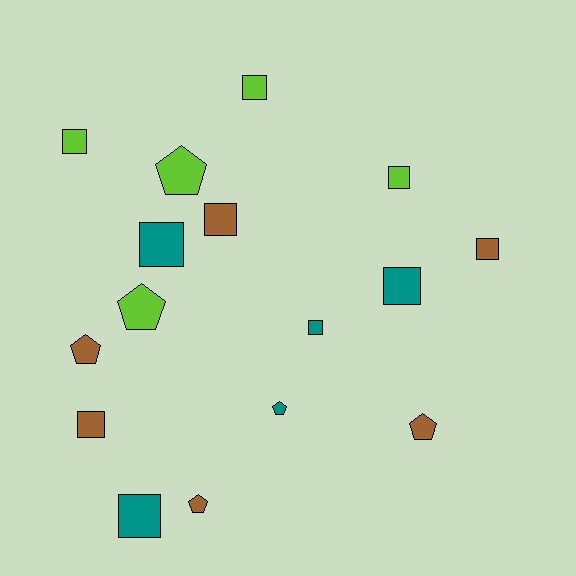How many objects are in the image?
There are 16 objects.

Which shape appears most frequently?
Square, with 10 objects.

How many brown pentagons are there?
There are 3 brown pentagons.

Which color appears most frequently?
Brown, with 6 objects.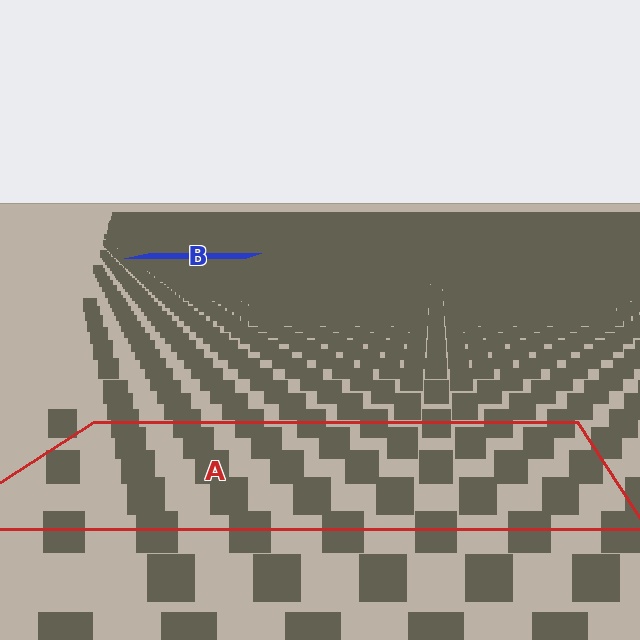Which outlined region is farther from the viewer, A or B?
Region B is farther from the viewer — the texture elements inside it appear smaller and more densely packed.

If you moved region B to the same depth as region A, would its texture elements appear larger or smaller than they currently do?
They would appear larger. At a closer depth, the same texture elements are projected at a bigger on-screen size.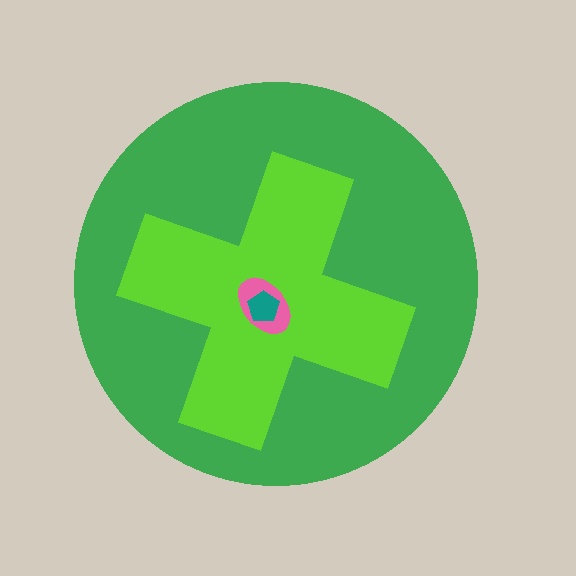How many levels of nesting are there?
4.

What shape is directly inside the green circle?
The lime cross.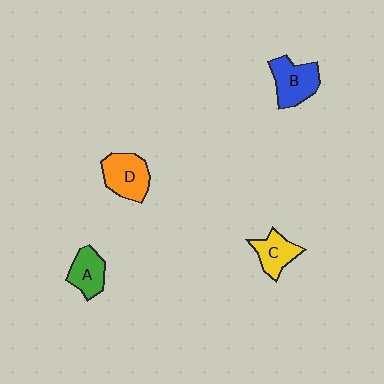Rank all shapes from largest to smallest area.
From largest to smallest: D (orange), B (blue), A (green), C (yellow).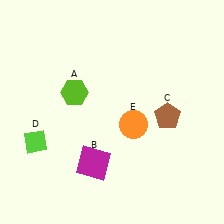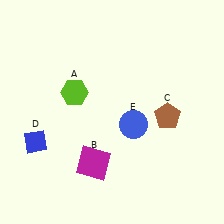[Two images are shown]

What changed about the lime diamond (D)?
In Image 1, D is lime. In Image 2, it changed to blue.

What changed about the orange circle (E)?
In Image 1, E is orange. In Image 2, it changed to blue.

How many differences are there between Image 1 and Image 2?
There are 2 differences between the two images.